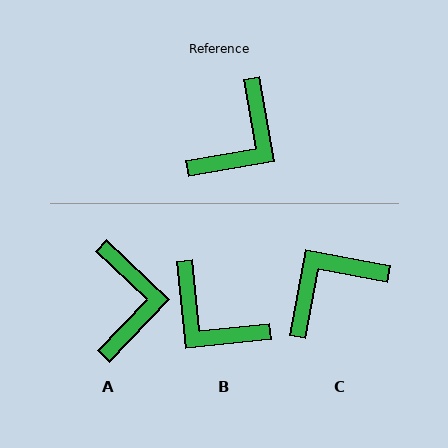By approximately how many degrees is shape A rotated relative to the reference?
Approximately 36 degrees counter-clockwise.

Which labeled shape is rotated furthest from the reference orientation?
C, about 159 degrees away.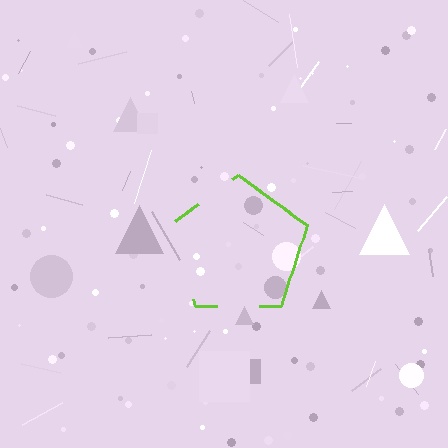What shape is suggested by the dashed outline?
The dashed outline suggests a pentagon.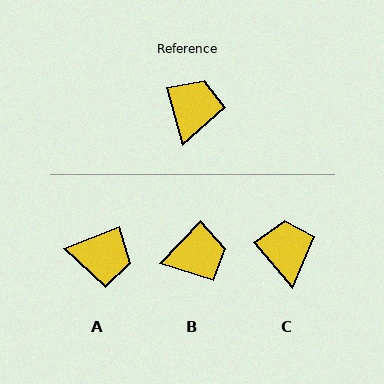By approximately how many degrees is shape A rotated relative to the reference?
Approximately 84 degrees clockwise.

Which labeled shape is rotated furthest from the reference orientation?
A, about 84 degrees away.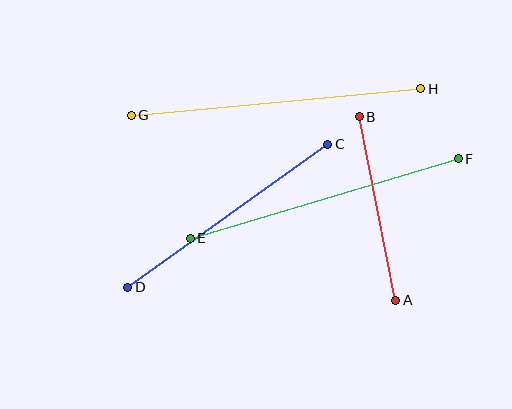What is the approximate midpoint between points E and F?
The midpoint is at approximately (324, 199) pixels.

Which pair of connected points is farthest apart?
Points G and H are farthest apart.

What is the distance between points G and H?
The distance is approximately 290 pixels.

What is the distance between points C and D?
The distance is approximately 246 pixels.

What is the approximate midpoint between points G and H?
The midpoint is at approximately (276, 102) pixels.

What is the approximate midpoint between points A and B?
The midpoint is at approximately (377, 208) pixels.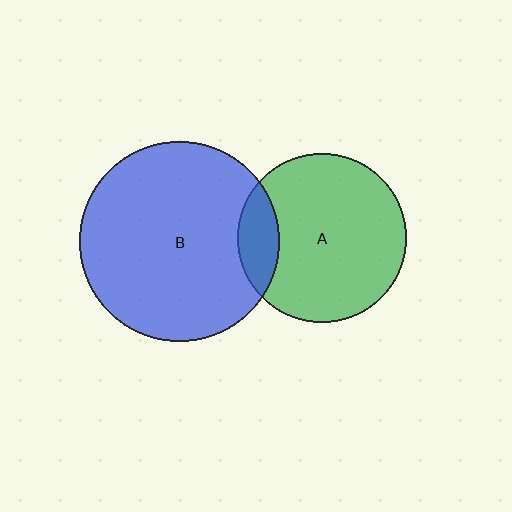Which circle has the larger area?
Circle B (blue).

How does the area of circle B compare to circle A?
Approximately 1.4 times.